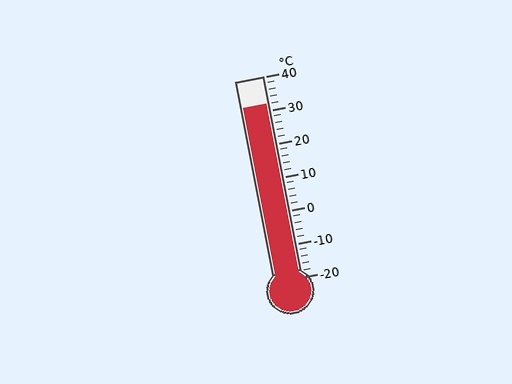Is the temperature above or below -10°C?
The temperature is above -10°C.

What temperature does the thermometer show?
The thermometer shows approximately 32°C.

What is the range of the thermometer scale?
The thermometer scale ranges from -20°C to 40°C.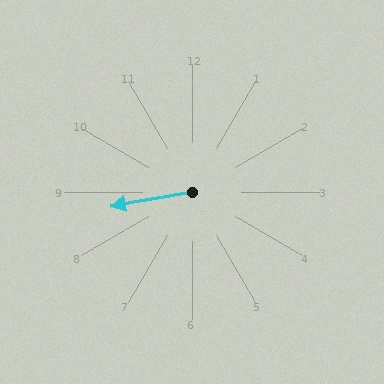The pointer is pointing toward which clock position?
Roughly 9 o'clock.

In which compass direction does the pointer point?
West.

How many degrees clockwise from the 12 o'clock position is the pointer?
Approximately 260 degrees.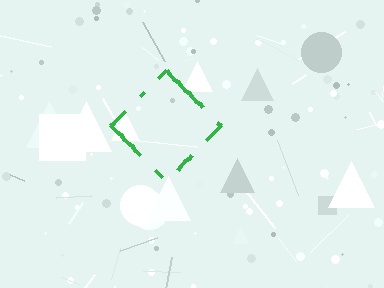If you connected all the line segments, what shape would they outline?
They would outline a diamond.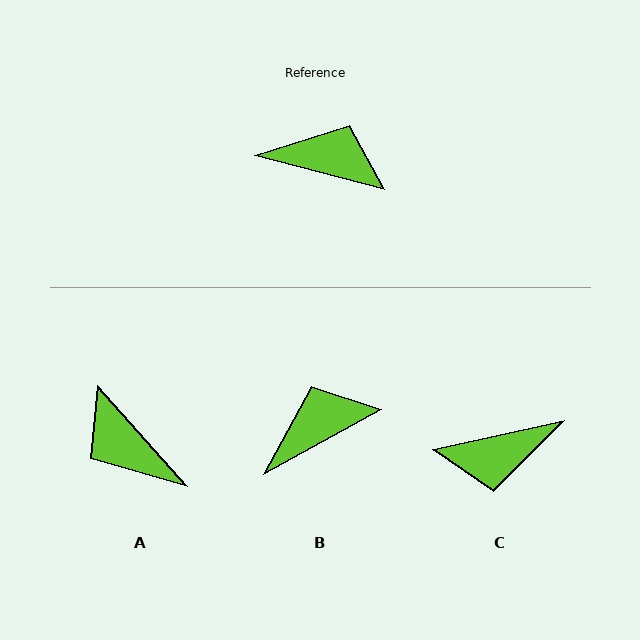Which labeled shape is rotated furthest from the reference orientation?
C, about 153 degrees away.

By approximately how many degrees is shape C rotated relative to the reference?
Approximately 153 degrees clockwise.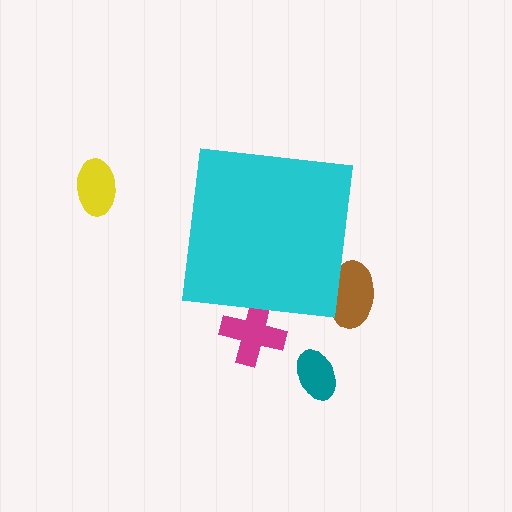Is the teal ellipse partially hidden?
No, the teal ellipse is fully visible.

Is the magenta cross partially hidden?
Yes, the magenta cross is partially hidden behind the cyan square.